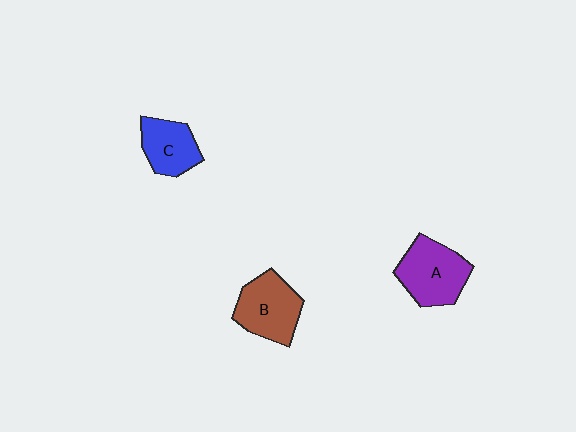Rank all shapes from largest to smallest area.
From largest to smallest: A (purple), B (brown), C (blue).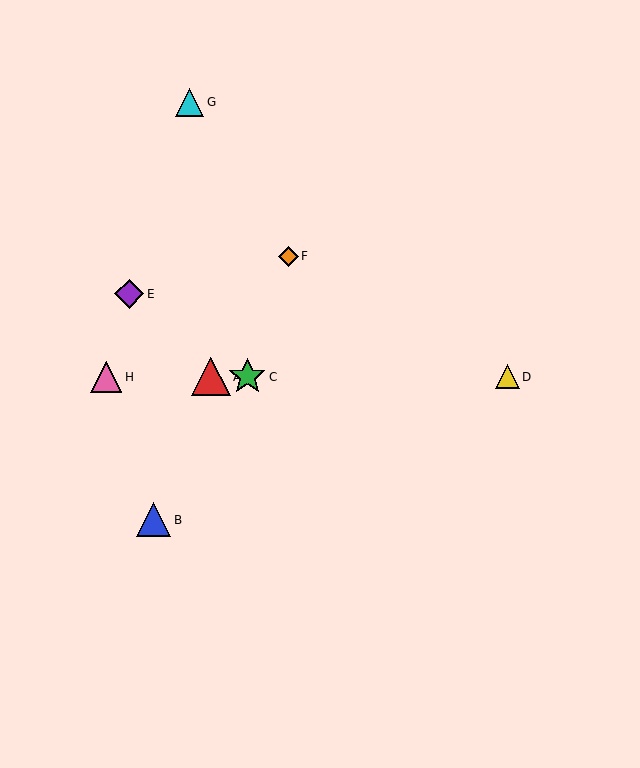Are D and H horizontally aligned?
Yes, both are at y≈377.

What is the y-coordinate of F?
Object F is at y≈256.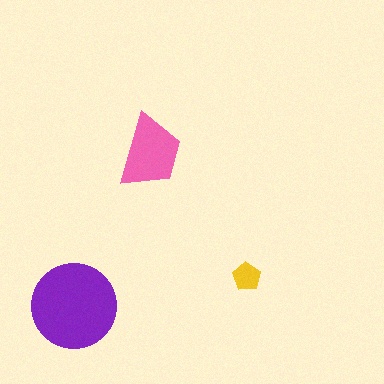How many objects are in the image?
There are 3 objects in the image.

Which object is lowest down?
The purple circle is bottommost.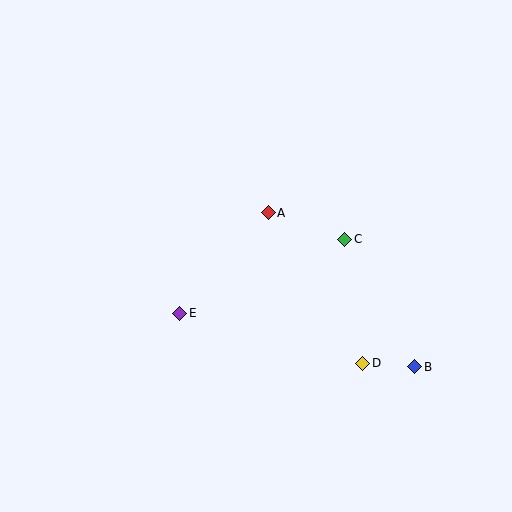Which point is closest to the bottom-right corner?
Point B is closest to the bottom-right corner.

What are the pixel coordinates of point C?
Point C is at (345, 239).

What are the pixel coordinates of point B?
Point B is at (415, 367).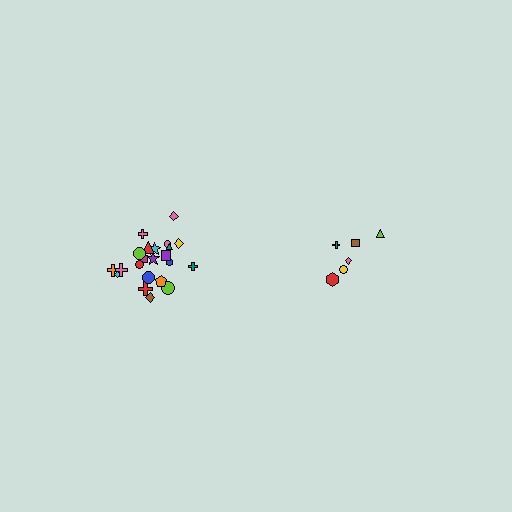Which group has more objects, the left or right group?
The left group.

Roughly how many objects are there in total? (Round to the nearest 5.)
Roughly 30 objects in total.